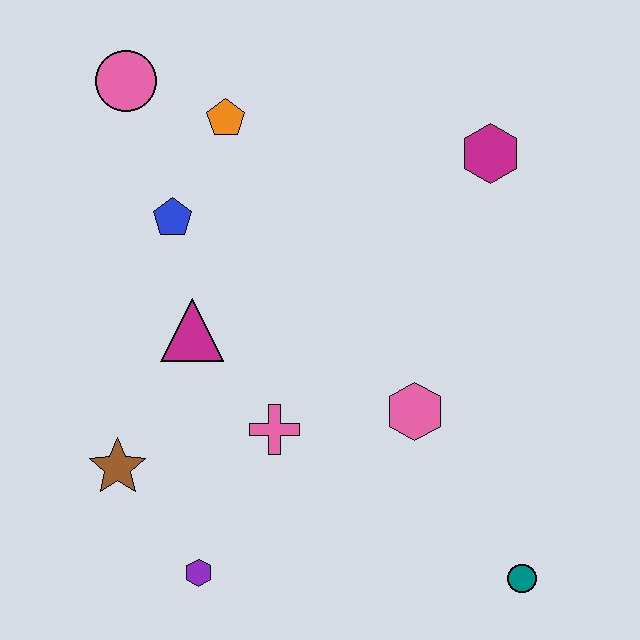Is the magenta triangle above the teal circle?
Yes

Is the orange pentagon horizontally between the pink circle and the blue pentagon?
No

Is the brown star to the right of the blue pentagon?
No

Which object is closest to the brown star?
The purple hexagon is closest to the brown star.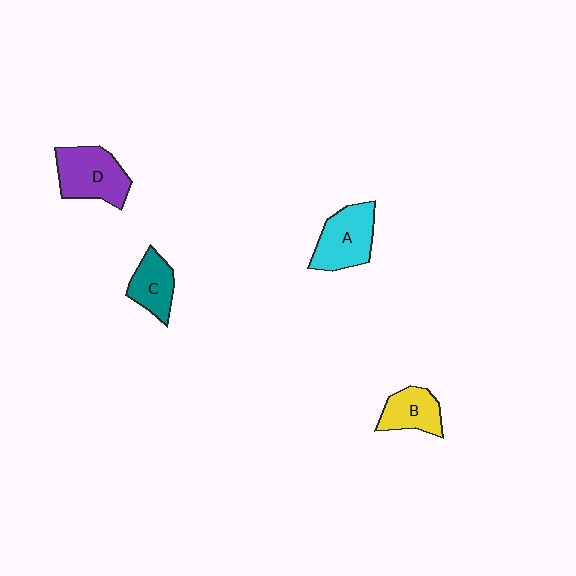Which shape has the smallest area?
Shape C (teal).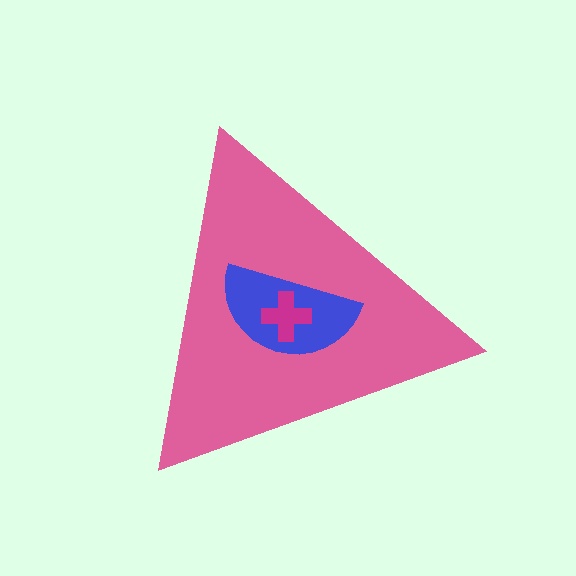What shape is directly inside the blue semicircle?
The magenta cross.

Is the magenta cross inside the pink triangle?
Yes.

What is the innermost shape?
The magenta cross.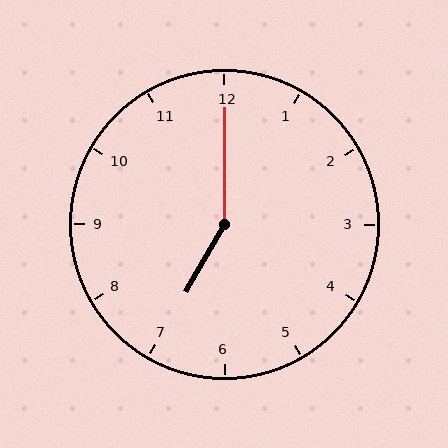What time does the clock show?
7:00.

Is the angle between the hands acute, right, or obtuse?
It is obtuse.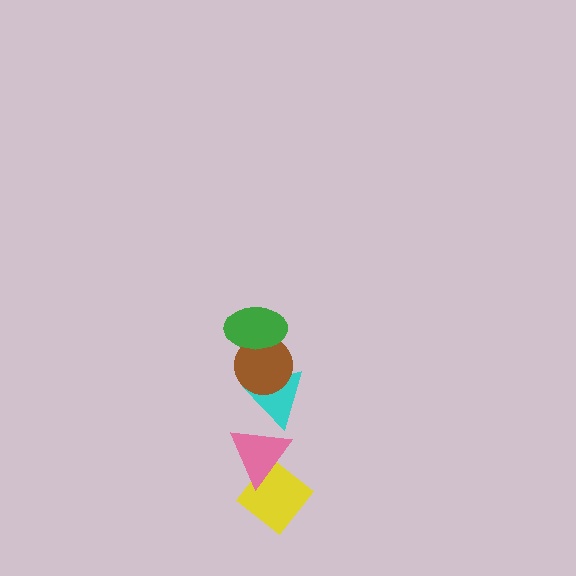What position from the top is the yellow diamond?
The yellow diamond is 5th from the top.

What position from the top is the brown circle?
The brown circle is 2nd from the top.